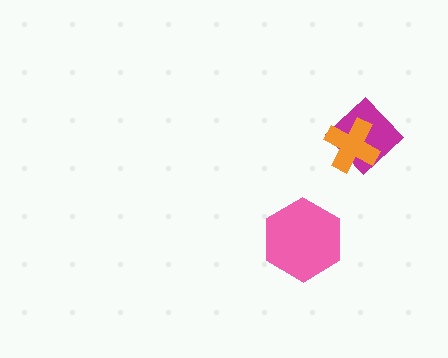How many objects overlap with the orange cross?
1 object overlaps with the orange cross.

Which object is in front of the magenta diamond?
The orange cross is in front of the magenta diamond.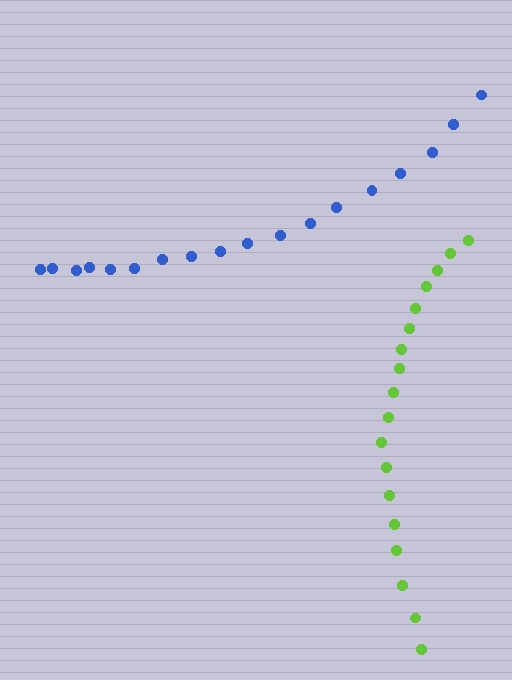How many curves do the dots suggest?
There are 2 distinct paths.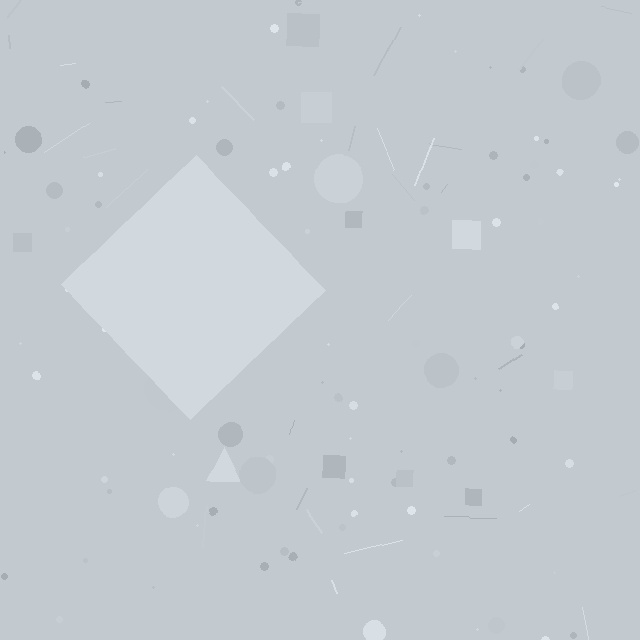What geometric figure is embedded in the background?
A diamond is embedded in the background.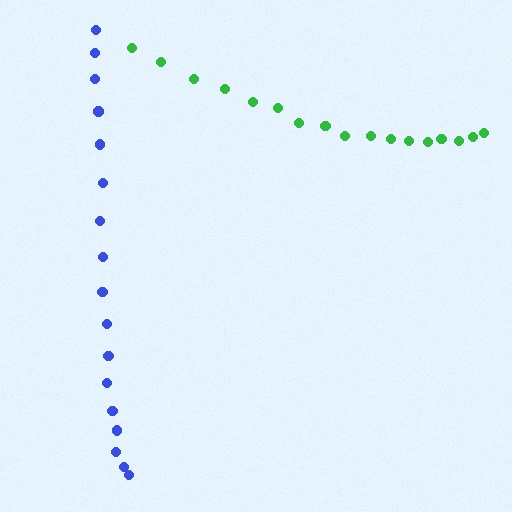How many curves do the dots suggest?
There are 2 distinct paths.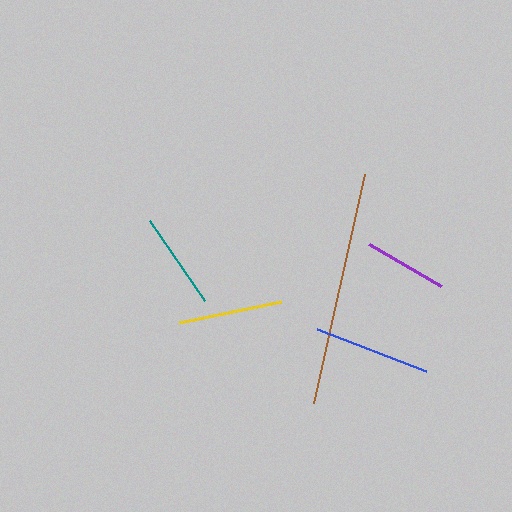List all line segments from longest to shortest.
From longest to shortest: brown, blue, yellow, teal, purple.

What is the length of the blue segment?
The blue segment is approximately 116 pixels long.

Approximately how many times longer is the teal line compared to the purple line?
The teal line is approximately 1.2 times the length of the purple line.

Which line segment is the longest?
The brown line is the longest at approximately 234 pixels.